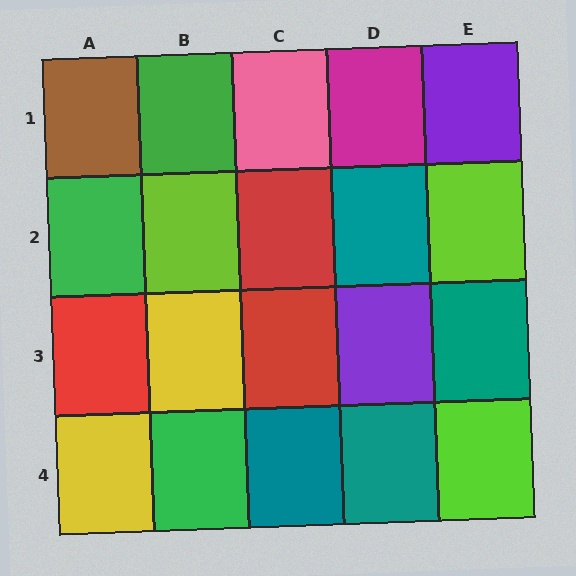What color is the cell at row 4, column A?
Yellow.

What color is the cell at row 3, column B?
Yellow.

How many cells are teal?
4 cells are teal.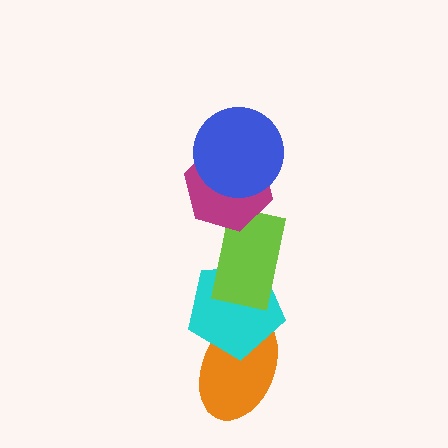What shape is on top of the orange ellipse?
The cyan pentagon is on top of the orange ellipse.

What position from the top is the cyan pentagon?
The cyan pentagon is 4th from the top.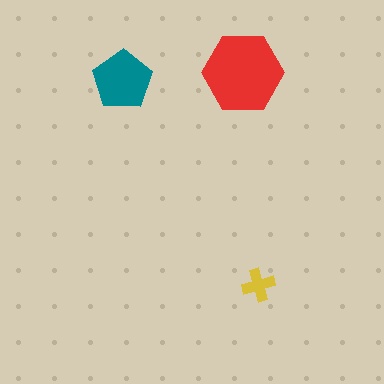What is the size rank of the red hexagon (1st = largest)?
1st.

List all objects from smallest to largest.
The yellow cross, the teal pentagon, the red hexagon.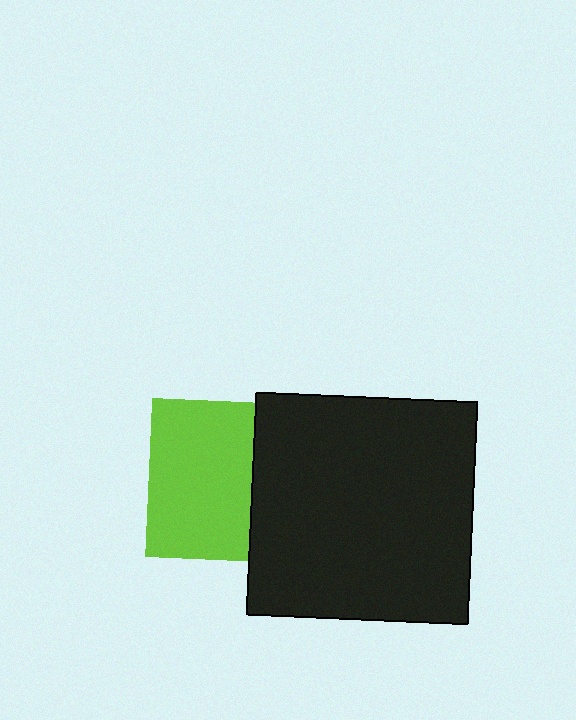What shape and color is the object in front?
The object in front is a black square.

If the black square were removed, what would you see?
You would see the complete lime square.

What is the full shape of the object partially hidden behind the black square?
The partially hidden object is a lime square.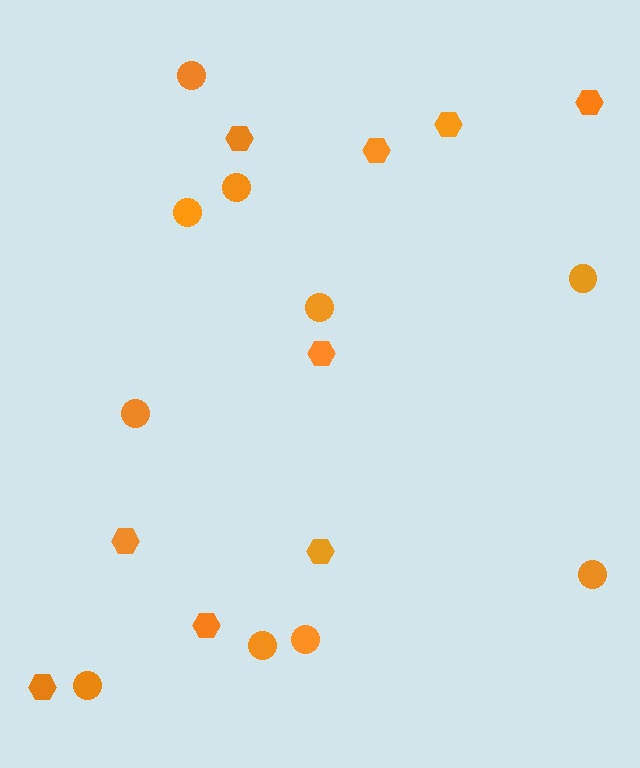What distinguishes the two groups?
There are 2 groups: one group of hexagons (9) and one group of circles (10).